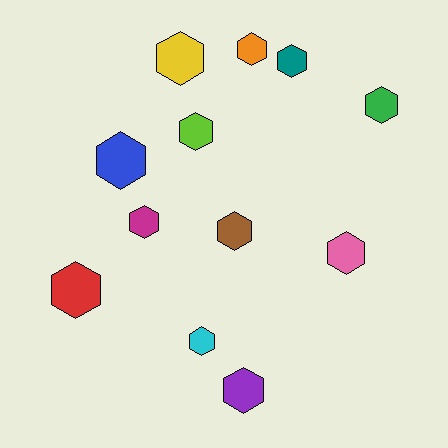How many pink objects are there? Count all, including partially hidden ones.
There is 1 pink object.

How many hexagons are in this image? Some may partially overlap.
There are 12 hexagons.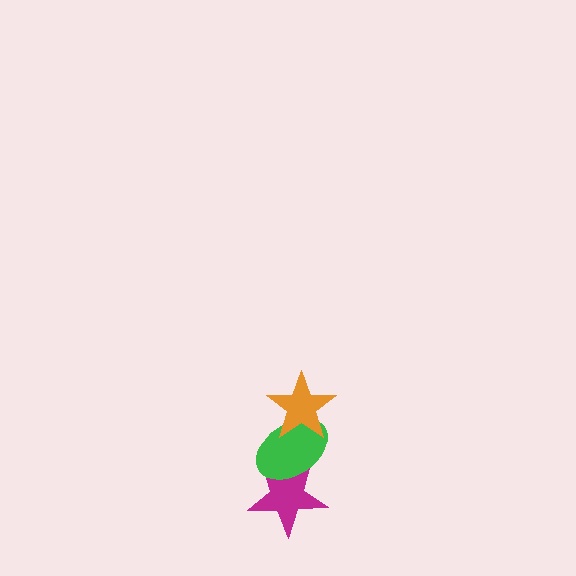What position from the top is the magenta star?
The magenta star is 3rd from the top.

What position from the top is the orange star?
The orange star is 1st from the top.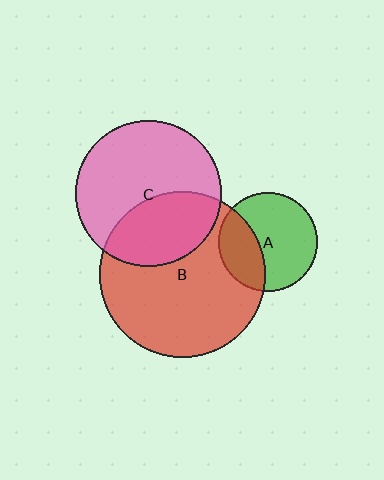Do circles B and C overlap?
Yes.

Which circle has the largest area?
Circle B (red).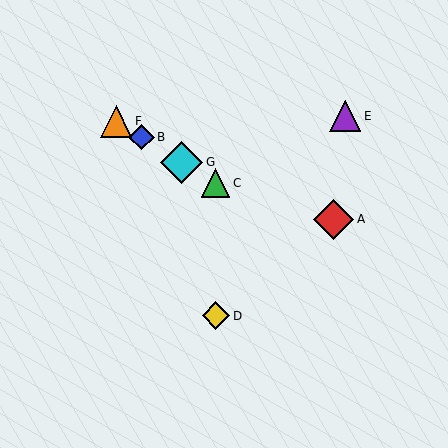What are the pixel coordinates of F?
Object F is at (116, 121).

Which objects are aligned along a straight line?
Objects B, C, F, G are aligned along a straight line.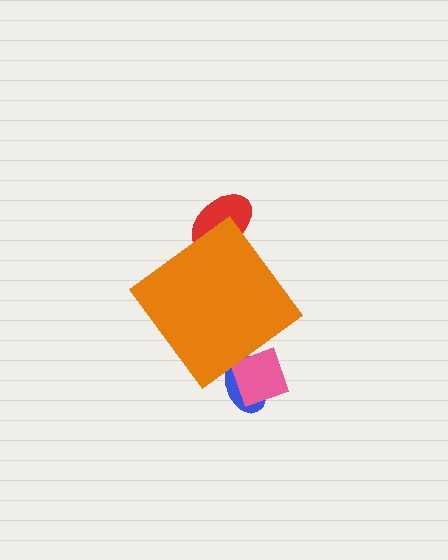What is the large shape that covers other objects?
An orange diamond.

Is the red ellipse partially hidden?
Yes, the red ellipse is partially hidden behind the orange diamond.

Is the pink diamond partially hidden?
Yes, the pink diamond is partially hidden behind the orange diamond.